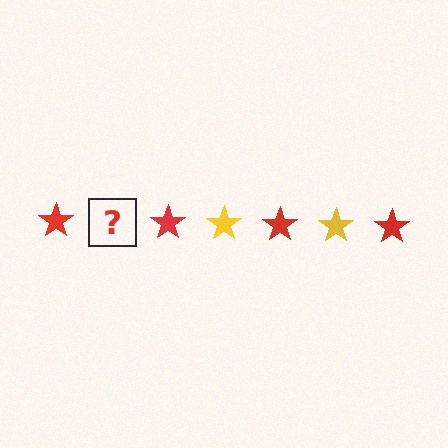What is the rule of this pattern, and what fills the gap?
The rule is that the pattern cycles through red, yellow stars. The gap should be filled with a yellow star.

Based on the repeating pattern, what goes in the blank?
The blank should be a yellow star.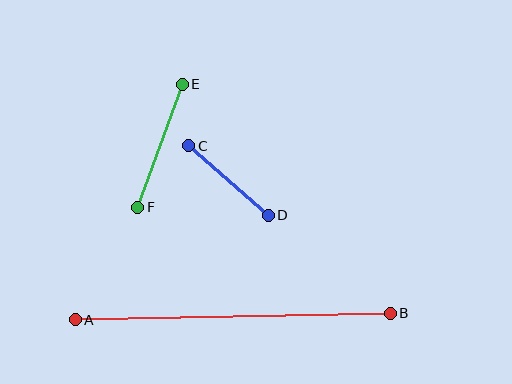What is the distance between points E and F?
The distance is approximately 131 pixels.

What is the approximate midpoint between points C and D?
The midpoint is at approximately (229, 181) pixels.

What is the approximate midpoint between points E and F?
The midpoint is at approximately (160, 146) pixels.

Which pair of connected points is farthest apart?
Points A and B are farthest apart.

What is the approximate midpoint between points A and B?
The midpoint is at approximately (233, 316) pixels.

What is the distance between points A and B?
The distance is approximately 315 pixels.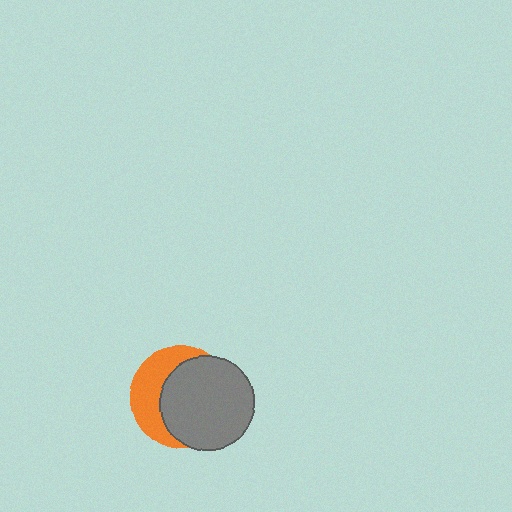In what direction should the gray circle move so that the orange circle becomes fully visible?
The gray circle should move right. That is the shortest direction to clear the overlap and leave the orange circle fully visible.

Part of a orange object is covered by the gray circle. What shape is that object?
It is a circle.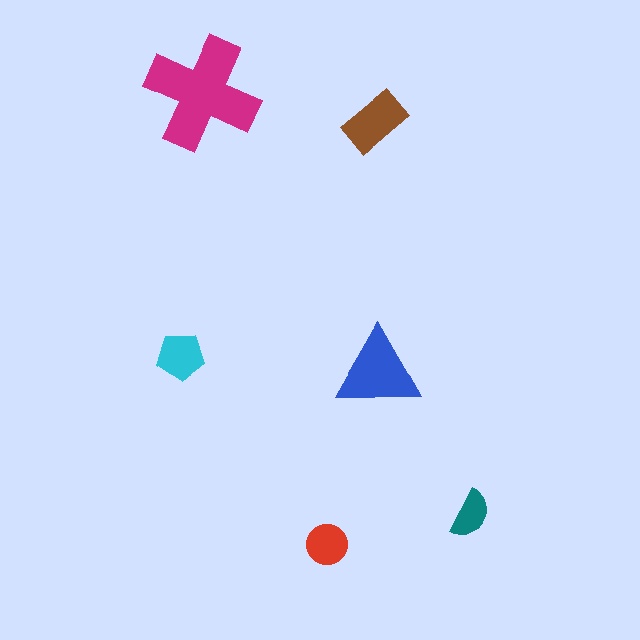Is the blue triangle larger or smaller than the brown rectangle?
Larger.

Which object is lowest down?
The red circle is bottommost.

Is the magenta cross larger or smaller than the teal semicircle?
Larger.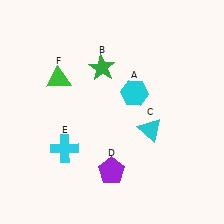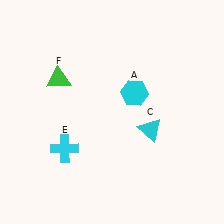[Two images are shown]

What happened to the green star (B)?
The green star (B) was removed in Image 2. It was in the top-left area of Image 1.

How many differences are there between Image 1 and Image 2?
There are 2 differences between the two images.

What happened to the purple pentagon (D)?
The purple pentagon (D) was removed in Image 2. It was in the bottom-left area of Image 1.